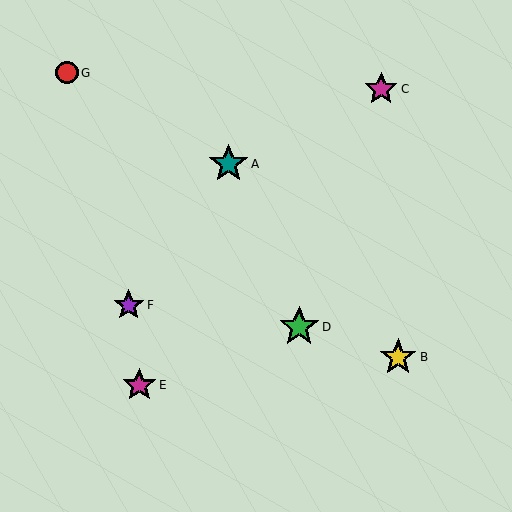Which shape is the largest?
The green star (labeled D) is the largest.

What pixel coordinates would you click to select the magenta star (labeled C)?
Click at (381, 89) to select the magenta star C.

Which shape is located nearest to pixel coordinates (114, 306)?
The purple star (labeled F) at (129, 305) is nearest to that location.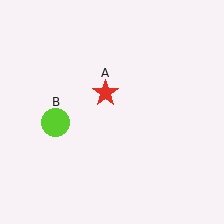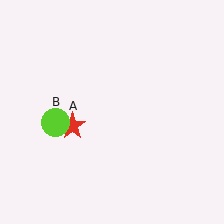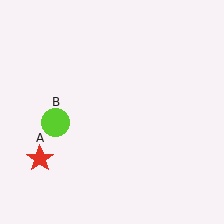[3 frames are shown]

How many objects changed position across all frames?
1 object changed position: red star (object A).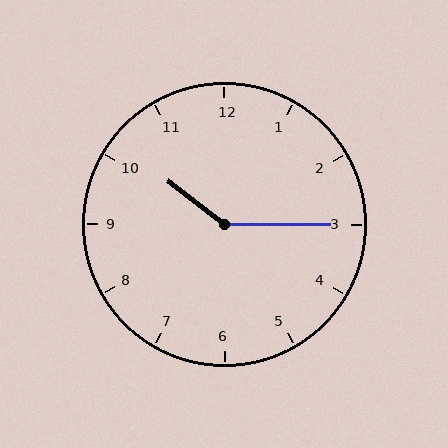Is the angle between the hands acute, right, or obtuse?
It is obtuse.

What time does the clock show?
10:15.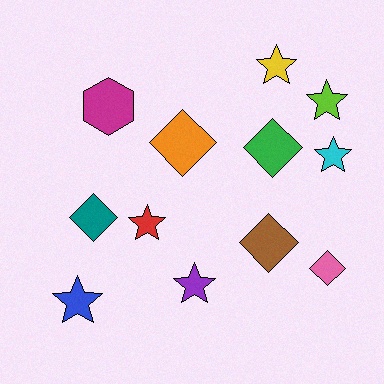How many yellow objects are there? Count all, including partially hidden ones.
There is 1 yellow object.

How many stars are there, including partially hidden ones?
There are 6 stars.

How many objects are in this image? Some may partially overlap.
There are 12 objects.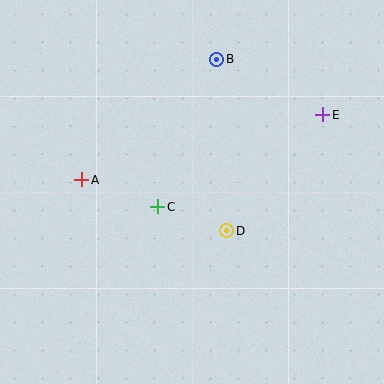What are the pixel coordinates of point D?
Point D is at (227, 231).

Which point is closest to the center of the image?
Point C at (158, 207) is closest to the center.